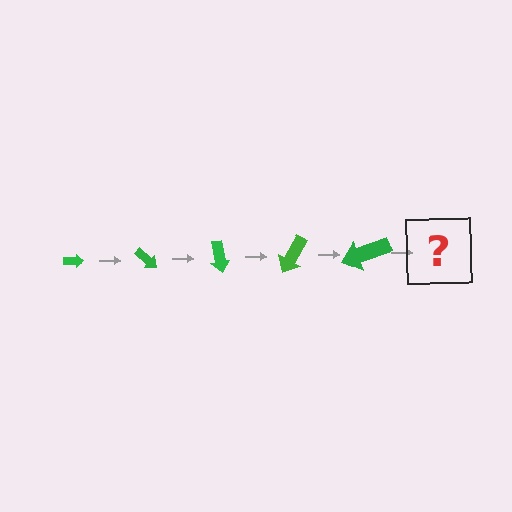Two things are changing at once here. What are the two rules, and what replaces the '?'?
The two rules are that the arrow grows larger each step and it rotates 40 degrees each step. The '?' should be an arrow, larger than the previous one and rotated 200 degrees from the start.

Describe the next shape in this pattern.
It should be an arrow, larger than the previous one and rotated 200 degrees from the start.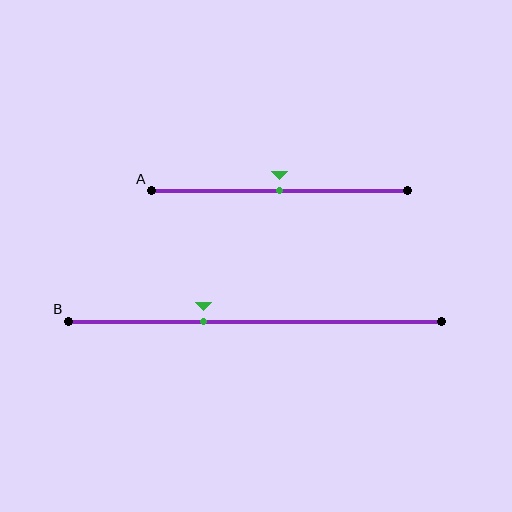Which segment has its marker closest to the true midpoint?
Segment A has its marker closest to the true midpoint.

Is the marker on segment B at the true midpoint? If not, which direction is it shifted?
No, the marker on segment B is shifted to the left by about 14% of the segment length.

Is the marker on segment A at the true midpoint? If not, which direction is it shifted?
Yes, the marker on segment A is at the true midpoint.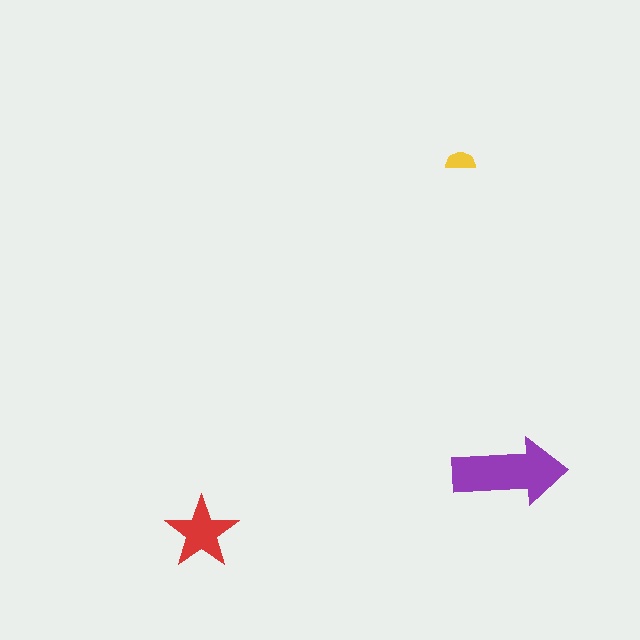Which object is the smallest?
The yellow semicircle.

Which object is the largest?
The purple arrow.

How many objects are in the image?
There are 3 objects in the image.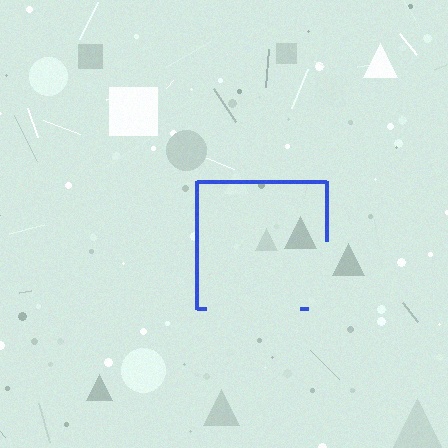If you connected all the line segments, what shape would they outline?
They would outline a square.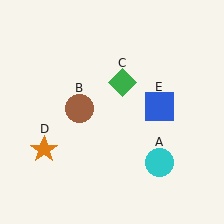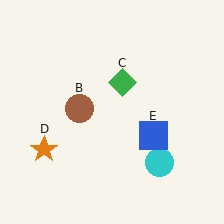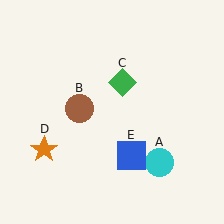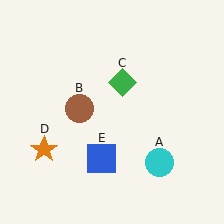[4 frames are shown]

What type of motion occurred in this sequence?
The blue square (object E) rotated clockwise around the center of the scene.